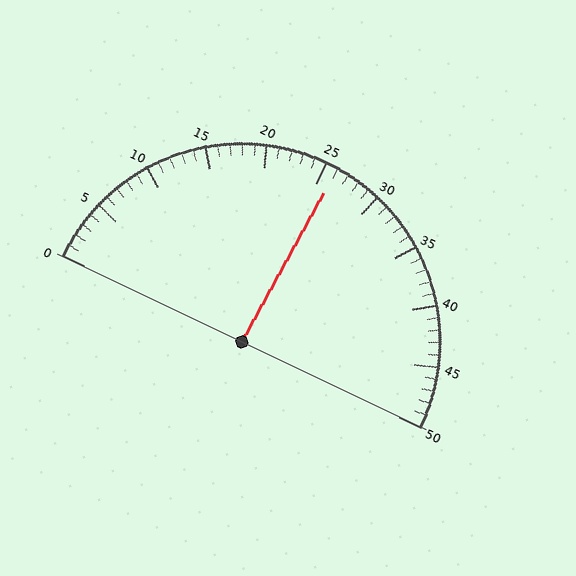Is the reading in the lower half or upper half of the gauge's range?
The reading is in the upper half of the range (0 to 50).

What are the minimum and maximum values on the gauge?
The gauge ranges from 0 to 50.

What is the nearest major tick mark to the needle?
The nearest major tick mark is 25.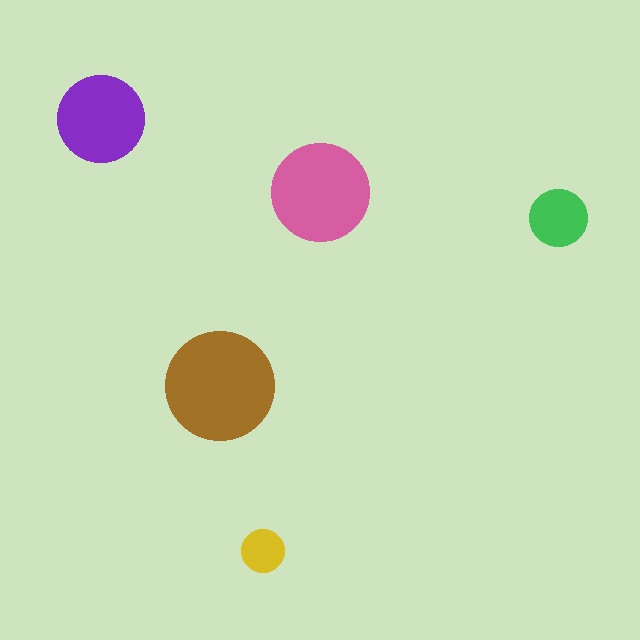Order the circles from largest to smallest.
the brown one, the pink one, the purple one, the green one, the yellow one.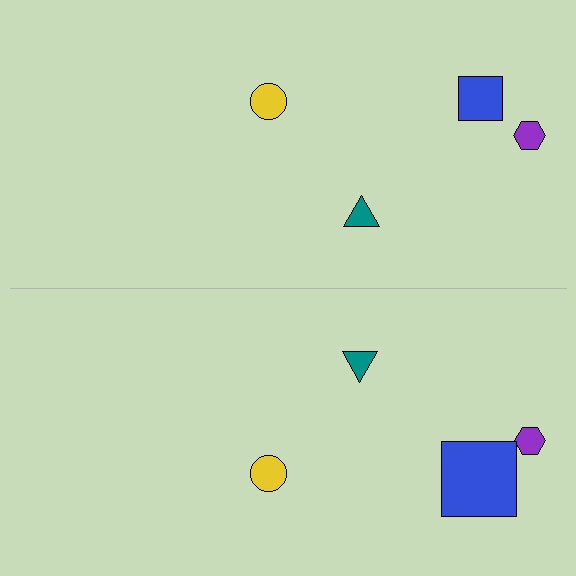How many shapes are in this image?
There are 8 shapes in this image.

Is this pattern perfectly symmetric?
No, the pattern is not perfectly symmetric. The blue square on the bottom side has a different size than its mirror counterpart.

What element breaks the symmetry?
The blue square on the bottom side has a different size than its mirror counterpart.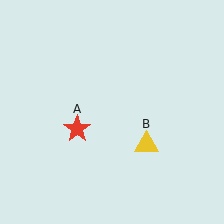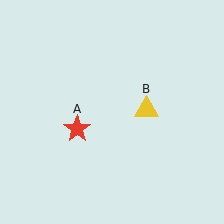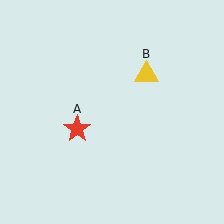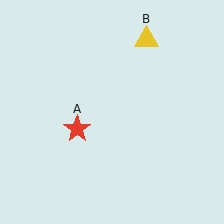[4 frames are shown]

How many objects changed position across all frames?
1 object changed position: yellow triangle (object B).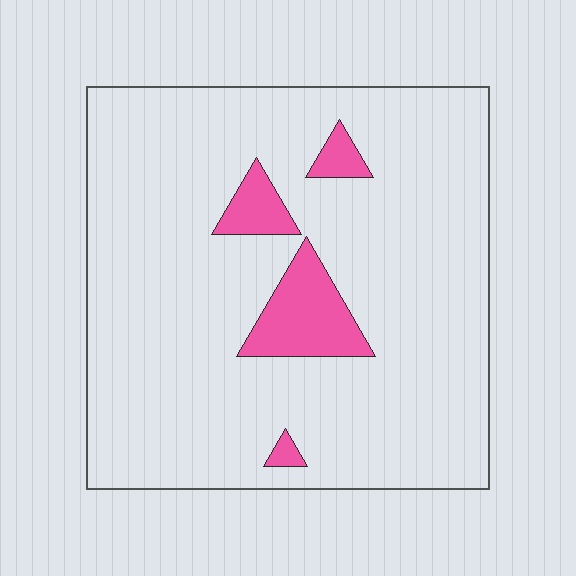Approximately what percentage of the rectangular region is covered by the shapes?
Approximately 10%.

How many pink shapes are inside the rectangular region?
4.